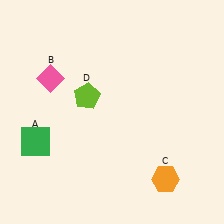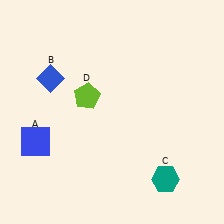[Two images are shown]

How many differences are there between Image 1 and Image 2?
There are 3 differences between the two images.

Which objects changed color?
A changed from green to blue. B changed from pink to blue. C changed from orange to teal.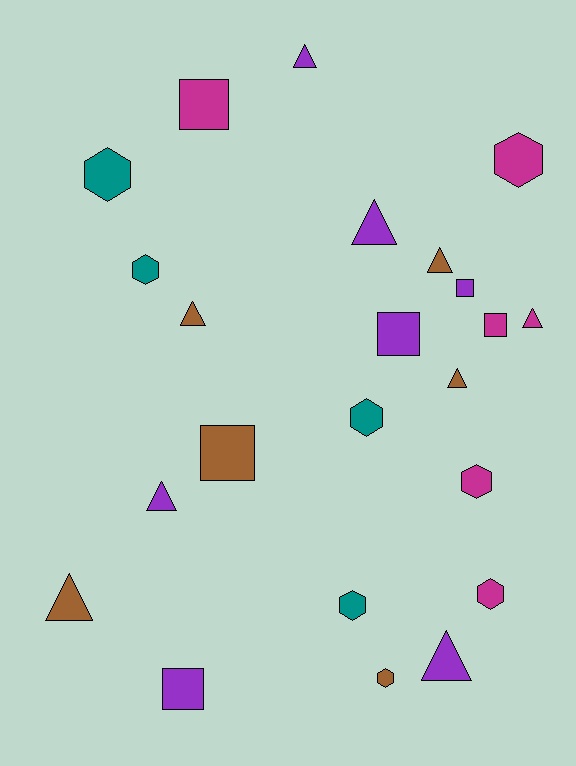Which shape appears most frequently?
Triangle, with 9 objects.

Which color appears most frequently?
Purple, with 7 objects.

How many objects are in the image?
There are 23 objects.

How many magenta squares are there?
There are 2 magenta squares.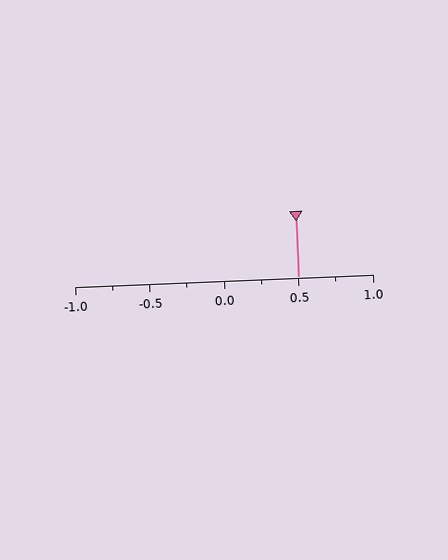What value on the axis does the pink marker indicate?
The marker indicates approximately 0.5.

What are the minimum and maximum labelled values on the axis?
The axis runs from -1.0 to 1.0.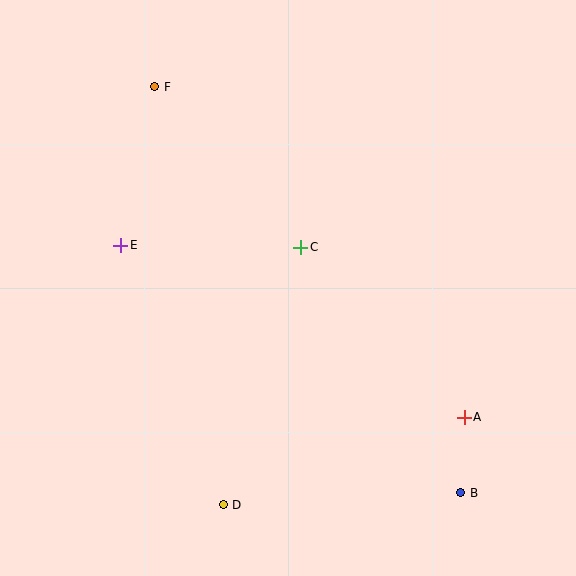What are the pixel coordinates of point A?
Point A is at (464, 417).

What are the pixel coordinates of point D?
Point D is at (223, 505).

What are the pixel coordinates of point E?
Point E is at (121, 245).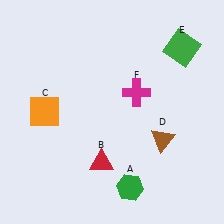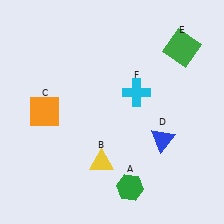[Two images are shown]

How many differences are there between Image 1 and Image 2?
There are 3 differences between the two images.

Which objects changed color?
B changed from red to yellow. D changed from brown to blue. F changed from magenta to cyan.